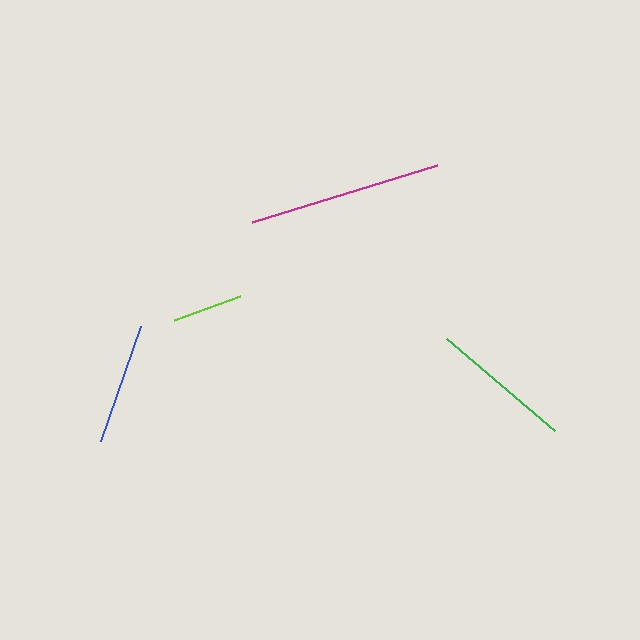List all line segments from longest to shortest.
From longest to shortest: magenta, green, blue, lime.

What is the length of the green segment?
The green segment is approximately 142 pixels long.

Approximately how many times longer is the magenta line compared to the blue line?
The magenta line is approximately 1.6 times the length of the blue line.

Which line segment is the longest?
The magenta line is the longest at approximately 194 pixels.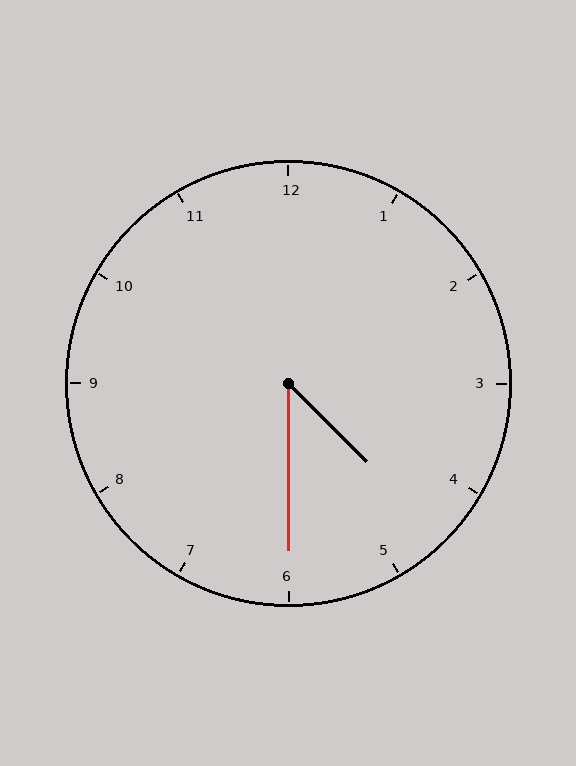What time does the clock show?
4:30.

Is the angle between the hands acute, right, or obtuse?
It is acute.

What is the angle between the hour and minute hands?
Approximately 45 degrees.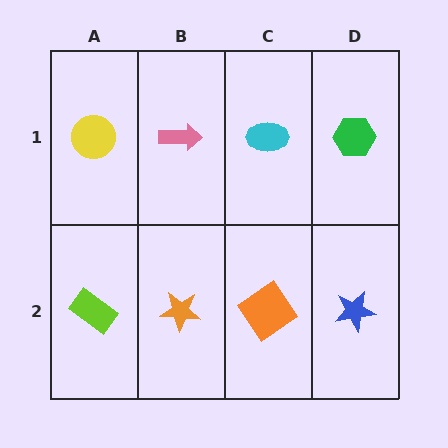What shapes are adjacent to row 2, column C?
A cyan ellipse (row 1, column C), an orange star (row 2, column B), a blue star (row 2, column D).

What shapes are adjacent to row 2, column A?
A yellow circle (row 1, column A), an orange star (row 2, column B).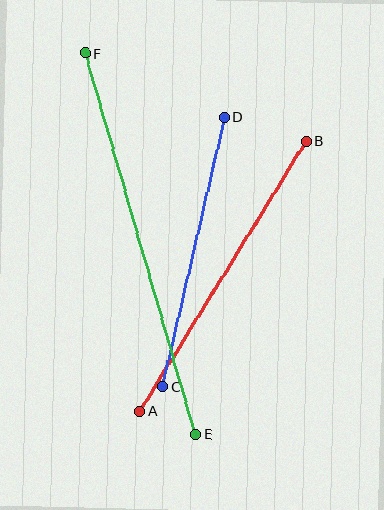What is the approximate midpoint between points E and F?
The midpoint is at approximately (140, 244) pixels.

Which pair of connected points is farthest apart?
Points E and F are farthest apart.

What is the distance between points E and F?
The distance is approximately 397 pixels.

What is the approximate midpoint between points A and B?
The midpoint is at approximately (223, 276) pixels.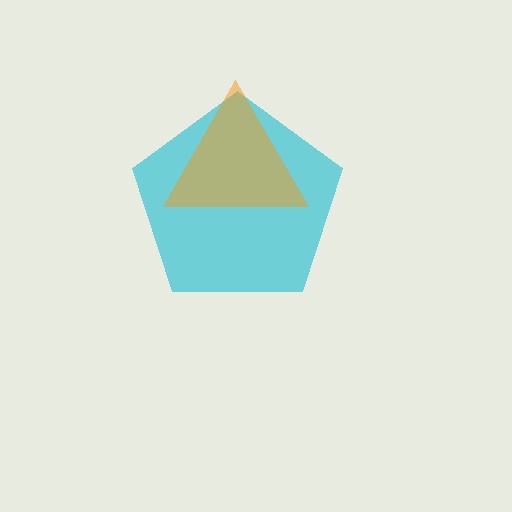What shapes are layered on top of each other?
The layered shapes are: a cyan pentagon, an orange triangle.